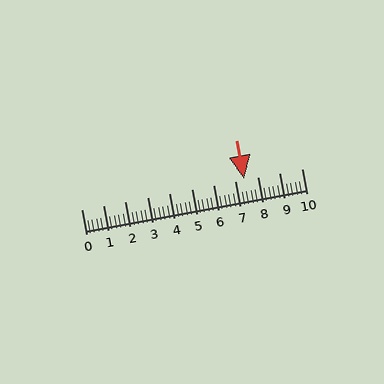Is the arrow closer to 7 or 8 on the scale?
The arrow is closer to 7.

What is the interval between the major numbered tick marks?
The major tick marks are spaced 1 units apart.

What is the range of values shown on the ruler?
The ruler shows values from 0 to 10.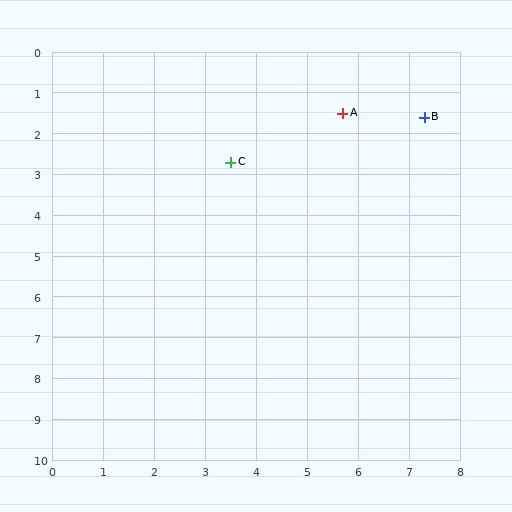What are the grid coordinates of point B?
Point B is at approximately (7.3, 1.6).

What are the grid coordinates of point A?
Point A is at approximately (5.7, 1.5).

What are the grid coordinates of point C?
Point C is at approximately (3.5, 2.7).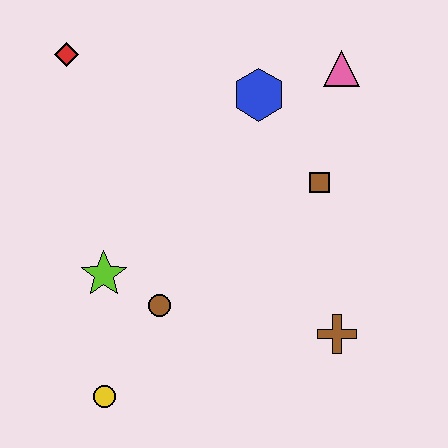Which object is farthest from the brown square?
The yellow circle is farthest from the brown square.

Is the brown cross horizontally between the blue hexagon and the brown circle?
No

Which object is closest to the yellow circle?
The brown circle is closest to the yellow circle.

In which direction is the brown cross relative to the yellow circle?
The brown cross is to the right of the yellow circle.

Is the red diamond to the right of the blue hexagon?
No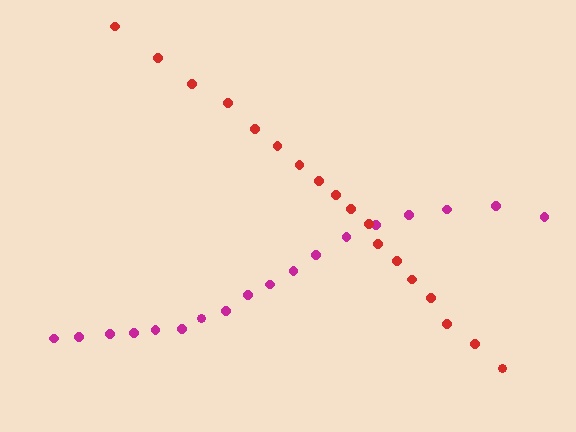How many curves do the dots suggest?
There are 2 distinct paths.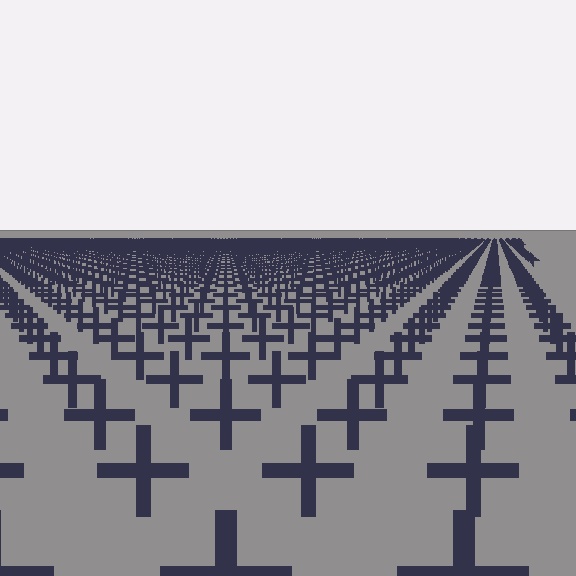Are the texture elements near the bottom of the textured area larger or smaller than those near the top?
Larger. Near the bottom, elements are closer to the viewer and appear at a bigger on-screen size.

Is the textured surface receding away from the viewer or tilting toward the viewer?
The surface is receding away from the viewer. Texture elements get smaller and denser toward the top.